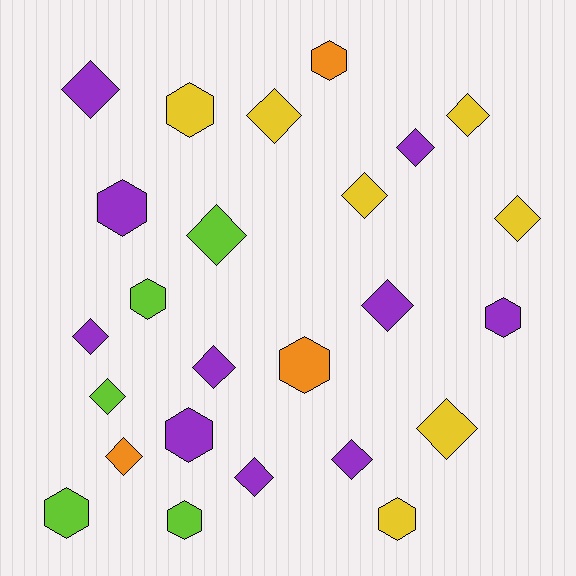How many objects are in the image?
There are 25 objects.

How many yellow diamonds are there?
There are 5 yellow diamonds.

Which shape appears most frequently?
Diamond, with 15 objects.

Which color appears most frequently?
Purple, with 10 objects.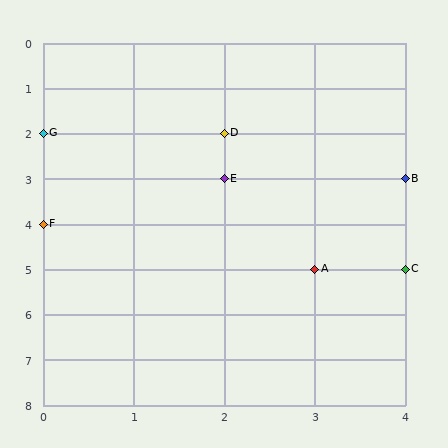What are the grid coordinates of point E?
Point E is at grid coordinates (2, 3).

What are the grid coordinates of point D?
Point D is at grid coordinates (2, 2).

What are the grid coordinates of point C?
Point C is at grid coordinates (4, 5).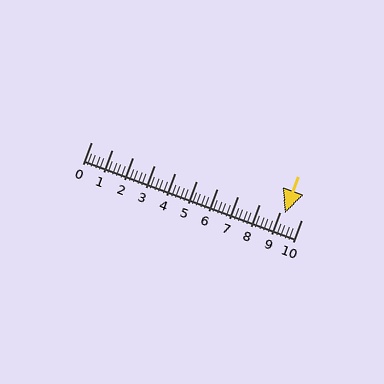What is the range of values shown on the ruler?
The ruler shows values from 0 to 10.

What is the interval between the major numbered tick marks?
The major tick marks are spaced 1 units apart.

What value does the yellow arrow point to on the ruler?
The yellow arrow points to approximately 9.2.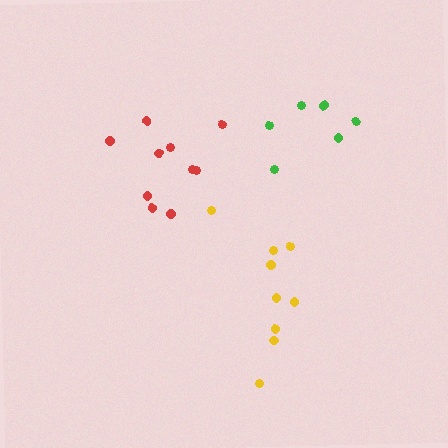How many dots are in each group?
Group 1: 9 dots, Group 2: 10 dots, Group 3: 6 dots (25 total).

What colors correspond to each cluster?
The clusters are colored: yellow, red, green.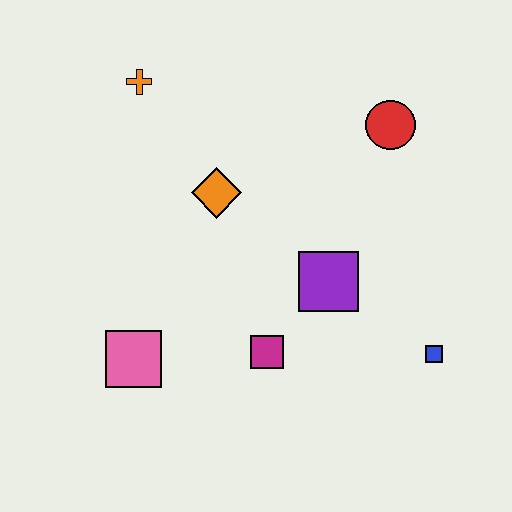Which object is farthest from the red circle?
The pink square is farthest from the red circle.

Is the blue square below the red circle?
Yes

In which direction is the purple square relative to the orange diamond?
The purple square is to the right of the orange diamond.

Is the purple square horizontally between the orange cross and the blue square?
Yes